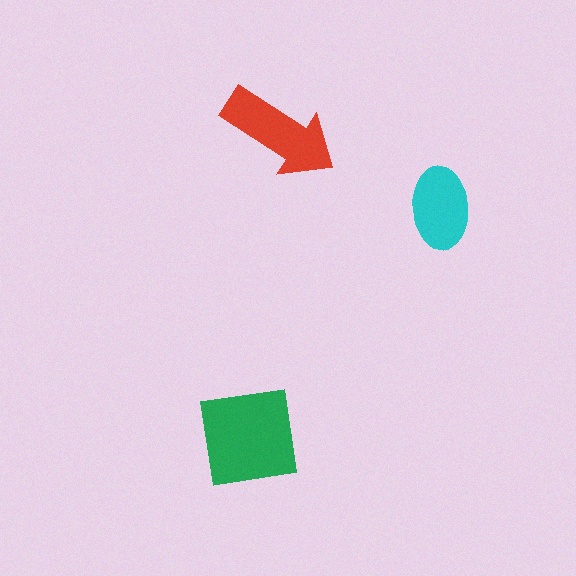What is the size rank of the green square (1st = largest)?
1st.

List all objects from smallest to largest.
The cyan ellipse, the red arrow, the green square.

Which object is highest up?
The red arrow is topmost.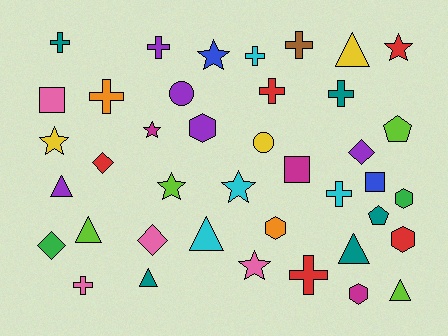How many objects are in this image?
There are 40 objects.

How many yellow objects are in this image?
There are 3 yellow objects.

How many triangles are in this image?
There are 7 triangles.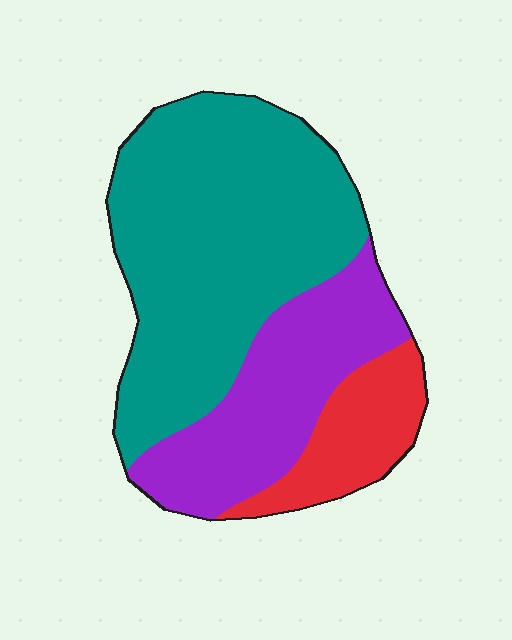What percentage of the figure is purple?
Purple takes up about one quarter (1/4) of the figure.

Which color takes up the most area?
Teal, at roughly 55%.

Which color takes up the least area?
Red, at roughly 15%.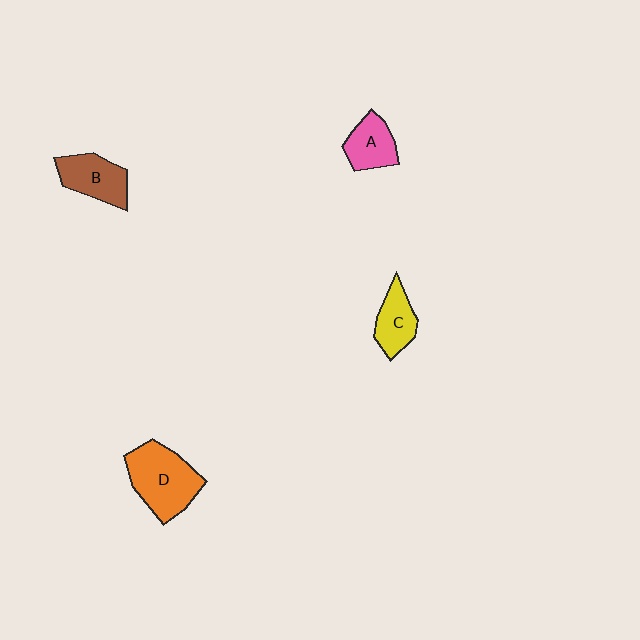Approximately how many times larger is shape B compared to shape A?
Approximately 1.2 times.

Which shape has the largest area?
Shape D (orange).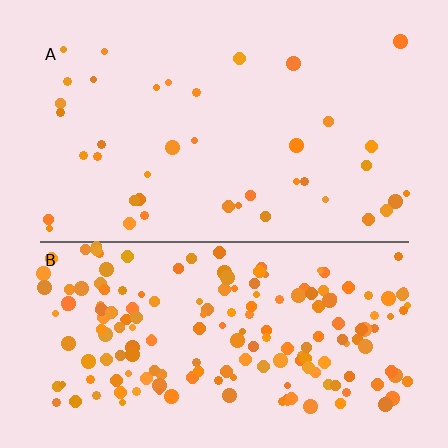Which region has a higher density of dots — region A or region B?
B (the bottom).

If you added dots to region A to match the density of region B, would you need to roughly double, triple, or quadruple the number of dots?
Approximately quadruple.